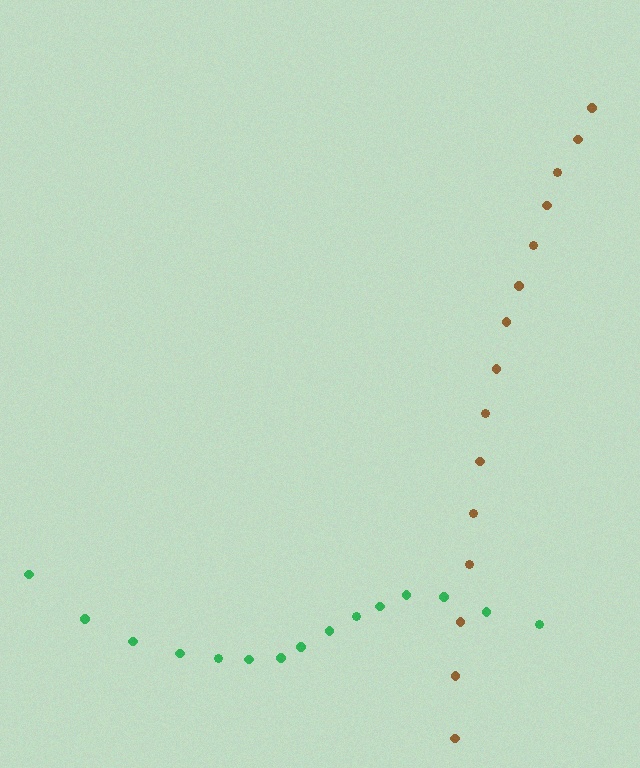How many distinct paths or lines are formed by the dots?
There are 2 distinct paths.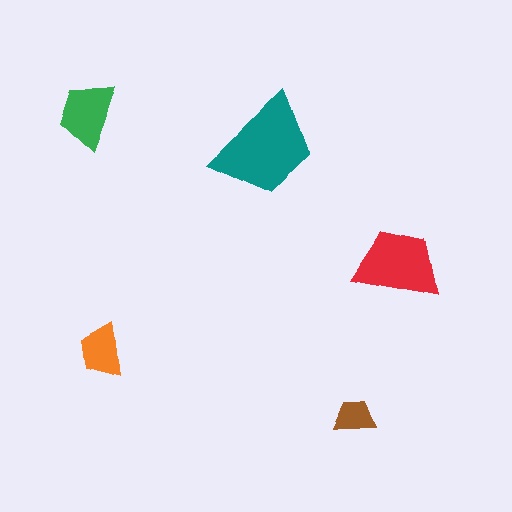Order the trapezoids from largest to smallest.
the teal one, the red one, the green one, the orange one, the brown one.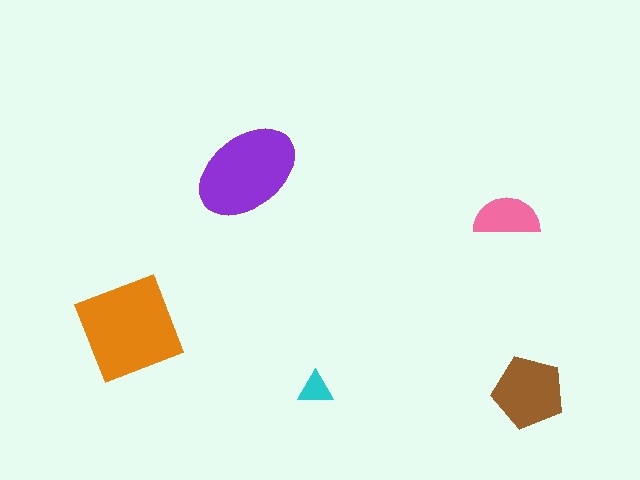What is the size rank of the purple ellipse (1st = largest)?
2nd.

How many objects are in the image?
There are 5 objects in the image.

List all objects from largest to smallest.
The orange diamond, the purple ellipse, the brown pentagon, the pink semicircle, the cyan triangle.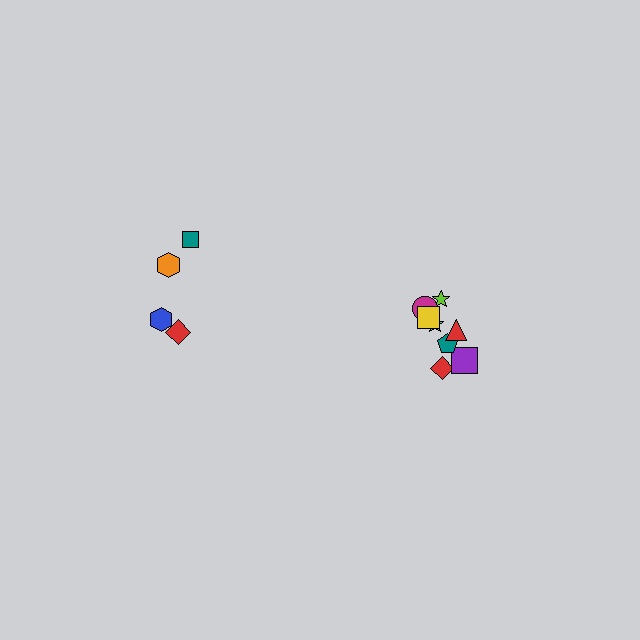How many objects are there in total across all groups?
There are 12 objects.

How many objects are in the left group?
There are 4 objects.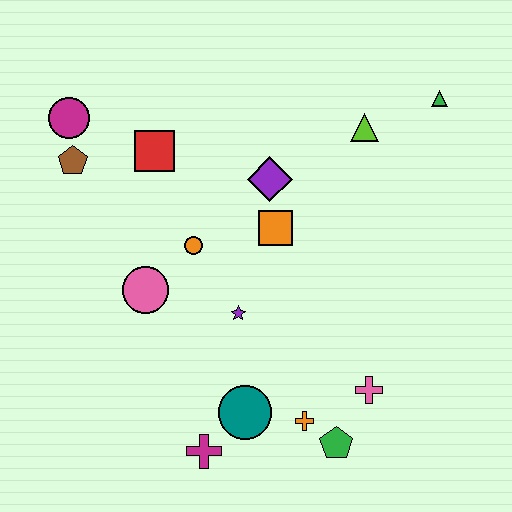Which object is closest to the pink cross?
The green pentagon is closest to the pink cross.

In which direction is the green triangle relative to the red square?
The green triangle is to the right of the red square.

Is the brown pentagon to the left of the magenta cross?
Yes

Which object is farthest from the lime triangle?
The magenta cross is farthest from the lime triangle.